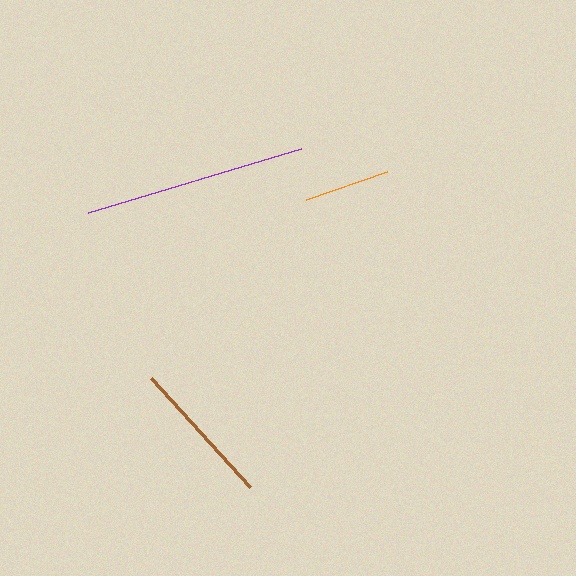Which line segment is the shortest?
The orange line is the shortest at approximately 86 pixels.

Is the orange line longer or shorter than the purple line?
The purple line is longer than the orange line.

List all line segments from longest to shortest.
From longest to shortest: purple, brown, orange.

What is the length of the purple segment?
The purple segment is approximately 222 pixels long.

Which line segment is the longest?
The purple line is the longest at approximately 222 pixels.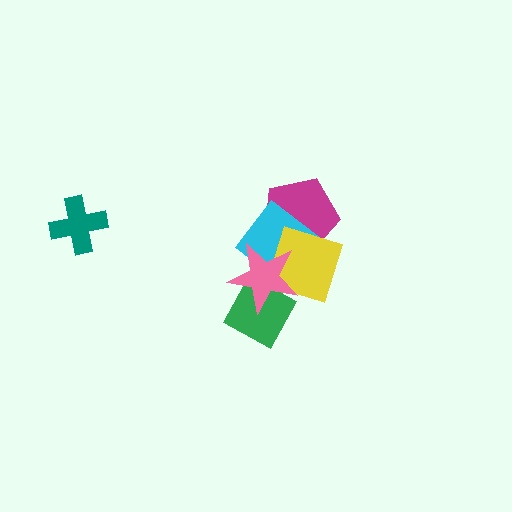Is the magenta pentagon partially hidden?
Yes, it is partially covered by another shape.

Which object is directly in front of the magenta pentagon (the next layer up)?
The cyan diamond is directly in front of the magenta pentagon.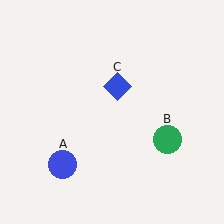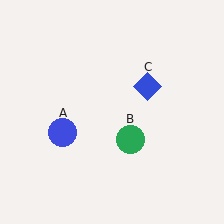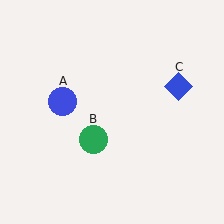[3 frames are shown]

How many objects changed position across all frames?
3 objects changed position: blue circle (object A), green circle (object B), blue diamond (object C).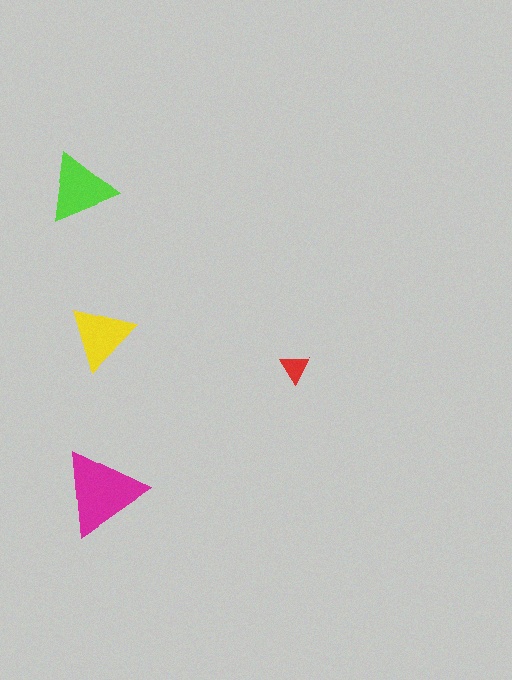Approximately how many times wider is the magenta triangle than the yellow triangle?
About 1.5 times wider.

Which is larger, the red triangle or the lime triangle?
The lime one.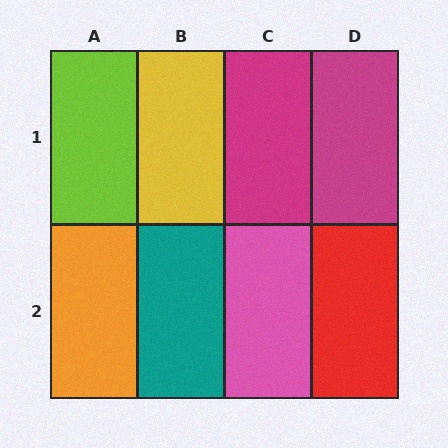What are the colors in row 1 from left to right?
Lime, yellow, magenta, magenta.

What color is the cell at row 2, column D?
Red.